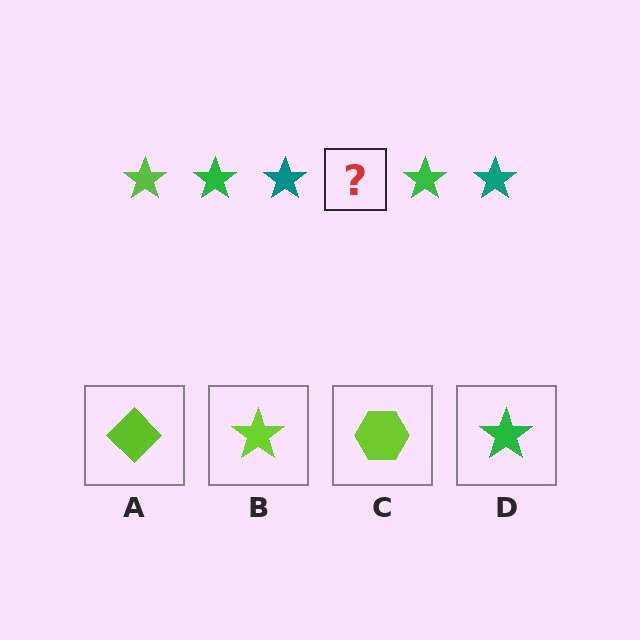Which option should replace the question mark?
Option B.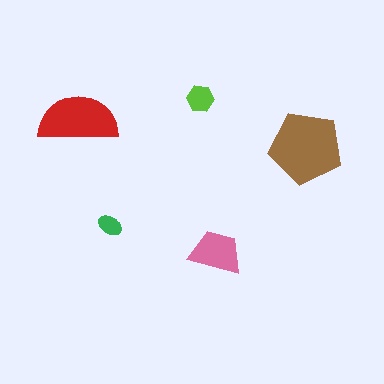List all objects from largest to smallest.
The brown pentagon, the red semicircle, the pink trapezoid, the lime hexagon, the green ellipse.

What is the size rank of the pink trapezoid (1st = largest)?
3rd.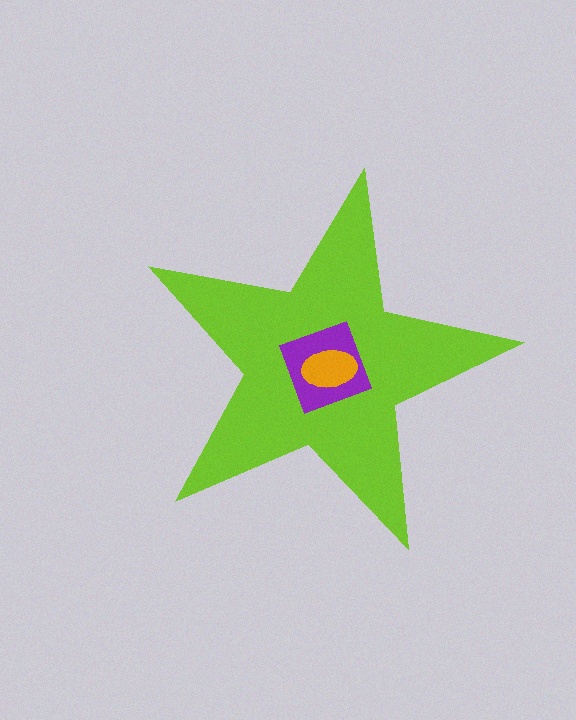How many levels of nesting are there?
3.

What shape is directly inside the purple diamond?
The orange ellipse.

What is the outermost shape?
The lime star.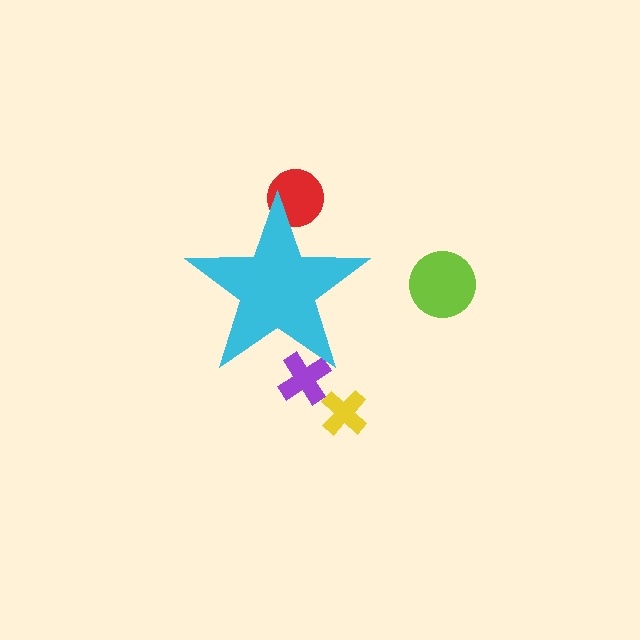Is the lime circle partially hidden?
No, the lime circle is fully visible.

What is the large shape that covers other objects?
A cyan star.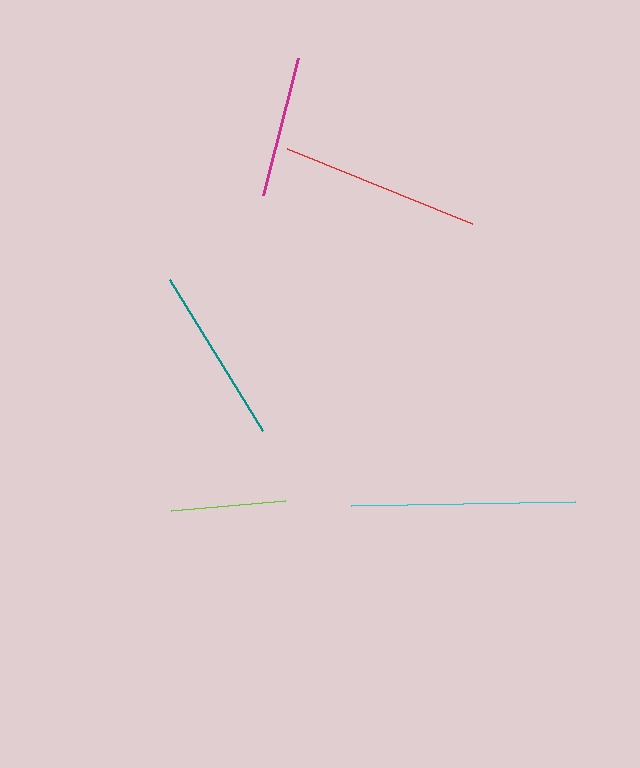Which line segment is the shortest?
The lime line is the shortest at approximately 115 pixels.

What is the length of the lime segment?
The lime segment is approximately 115 pixels long.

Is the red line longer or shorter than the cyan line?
The cyan line is longer than the red line.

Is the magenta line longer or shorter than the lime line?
The magenta line is longer than the lime line.